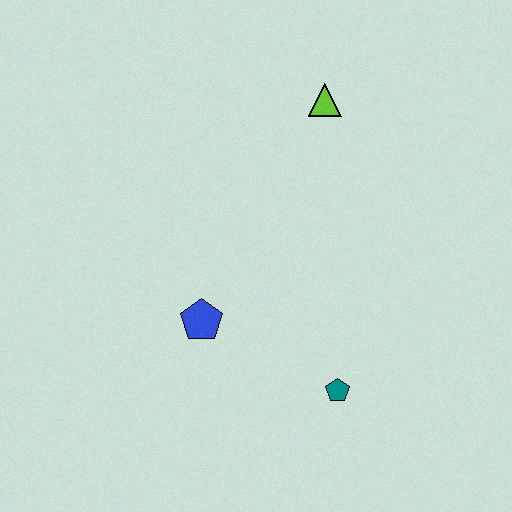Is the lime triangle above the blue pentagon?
Yes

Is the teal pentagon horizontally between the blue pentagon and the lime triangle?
No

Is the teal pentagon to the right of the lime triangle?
Yes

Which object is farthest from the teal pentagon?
The lime triangle is farthest from the teal pentagon.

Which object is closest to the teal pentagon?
The blue pentagon is closest to the teal pentagon.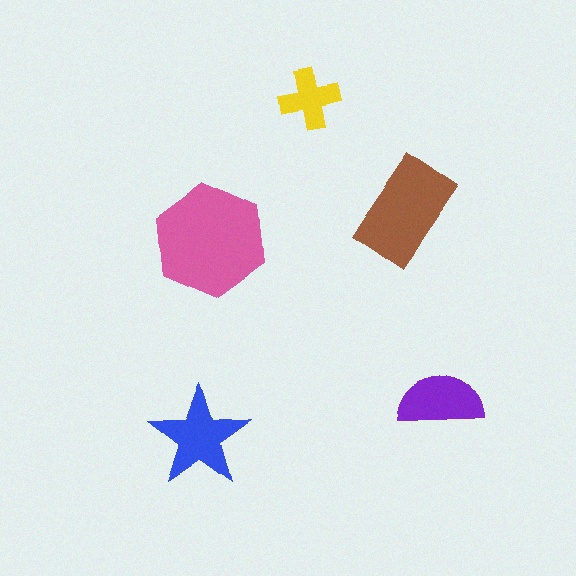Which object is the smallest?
The yellow cross.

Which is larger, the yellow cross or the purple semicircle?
The purple semicircle.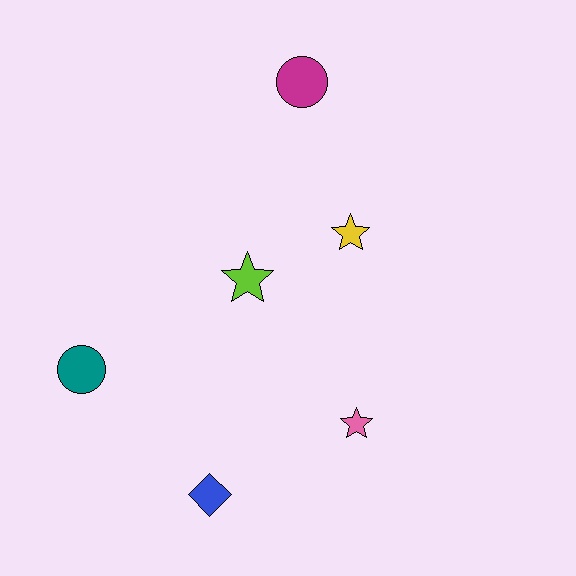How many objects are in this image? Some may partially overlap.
There are 6 objects.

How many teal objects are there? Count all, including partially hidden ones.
There is 1 teal object.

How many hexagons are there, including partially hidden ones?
There are no hexagons.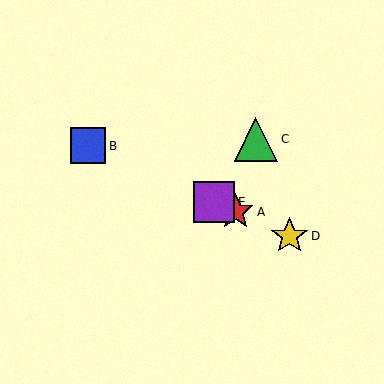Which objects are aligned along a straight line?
Objects A, B, D, E are aligned along a straight line.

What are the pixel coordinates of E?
Object E is at (214, 202).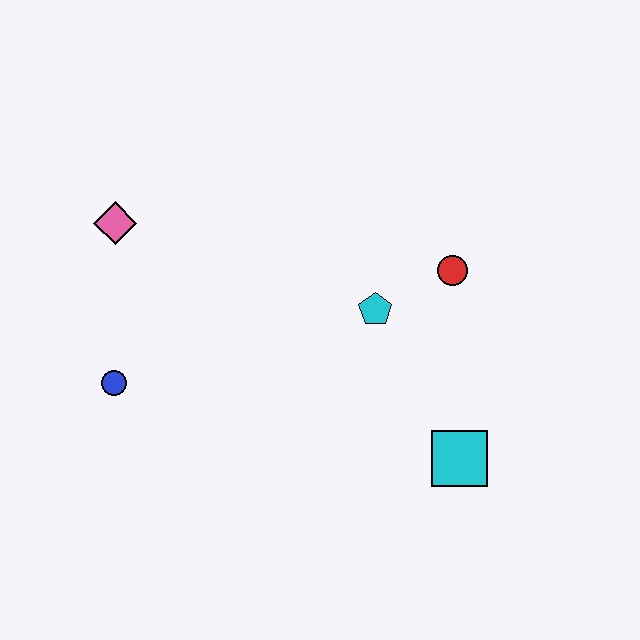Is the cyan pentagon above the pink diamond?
No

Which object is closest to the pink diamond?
The blue circle is closest to the pink diamond.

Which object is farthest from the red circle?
The blue circle is farthest from the red circle.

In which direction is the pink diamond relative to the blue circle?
The pink diamond is above the blue circle.